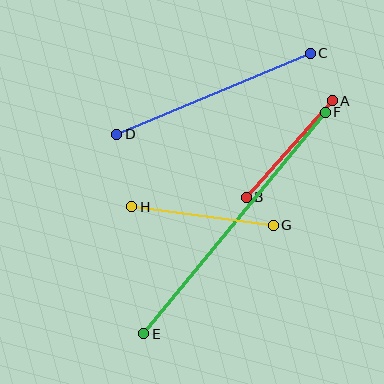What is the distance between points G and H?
The distance is approximately 143 pixels.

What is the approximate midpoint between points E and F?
The midpoint is at approximately (235, 223) pixels.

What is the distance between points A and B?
The distance is approximately 129 pixels.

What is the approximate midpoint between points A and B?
The midpoint is at approximately (289, 149) pixels.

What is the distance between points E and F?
The distance is approximately 287 pixels.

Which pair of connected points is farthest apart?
Points E and F are farthest apart.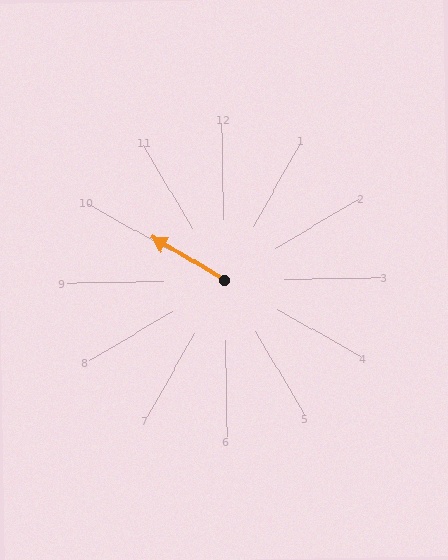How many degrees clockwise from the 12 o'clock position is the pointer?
Approximately 302 degrees.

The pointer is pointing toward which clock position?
Roughly 10 o'clock.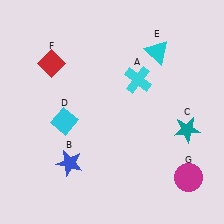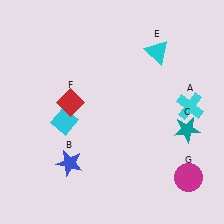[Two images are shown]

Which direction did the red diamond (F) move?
The red diamond (F) moved down.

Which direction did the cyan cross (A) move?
The cyan cross (A) moved right.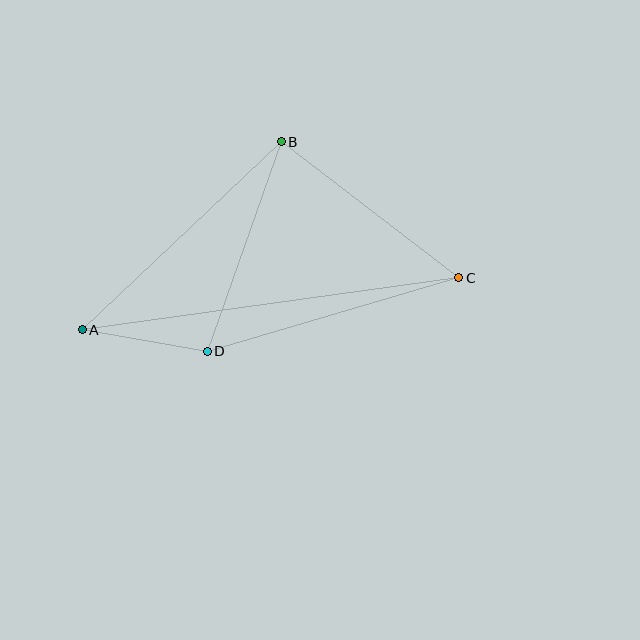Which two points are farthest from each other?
Points A and C are farthest from each other.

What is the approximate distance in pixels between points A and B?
The distance between A and B is approximately 274 pixels.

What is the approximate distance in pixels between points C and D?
The distance between C and D is approximately 262 pixels.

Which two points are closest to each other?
Points A and D are closest to each other.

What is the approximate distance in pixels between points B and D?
The distance between B and D is approximately 223 pixels.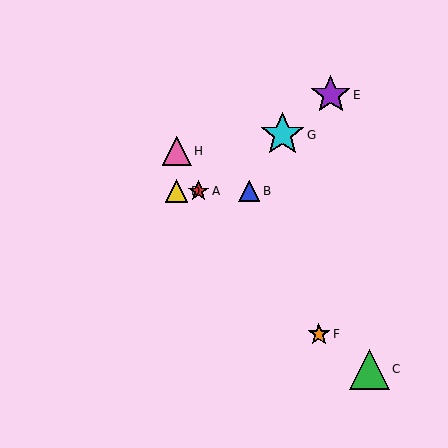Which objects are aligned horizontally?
Objects A, B, D are aligned horizontally.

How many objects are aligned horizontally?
3 objects (A, B, D) are aligned horizontally.